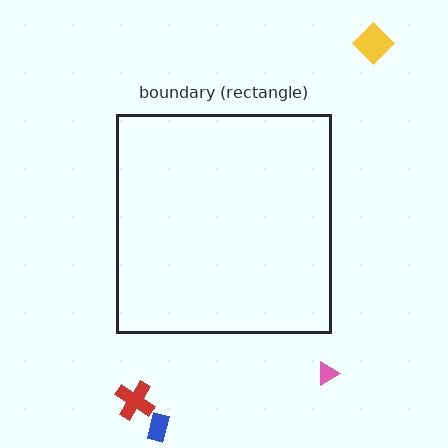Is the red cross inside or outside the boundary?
Outside.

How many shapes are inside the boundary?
0 inside, 4 outside.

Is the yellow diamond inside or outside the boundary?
Outside.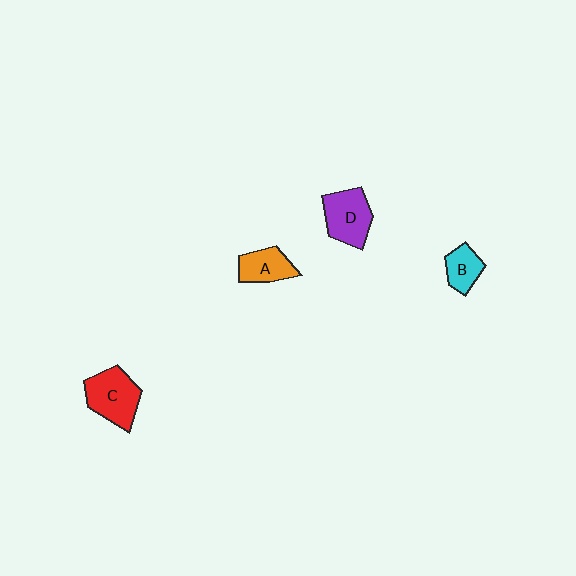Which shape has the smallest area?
Shape B (cyan).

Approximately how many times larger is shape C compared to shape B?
Approximately 1.8 times.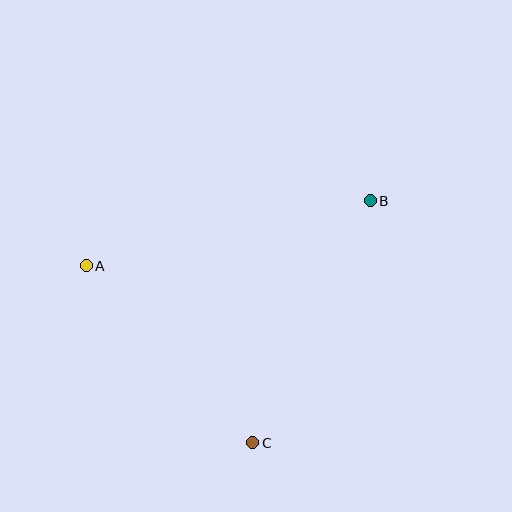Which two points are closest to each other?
Points A and C are closest to each other.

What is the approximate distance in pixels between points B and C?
The distance between B and C is approximately 269 pixels.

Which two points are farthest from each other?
Points A and B are farthest from each other.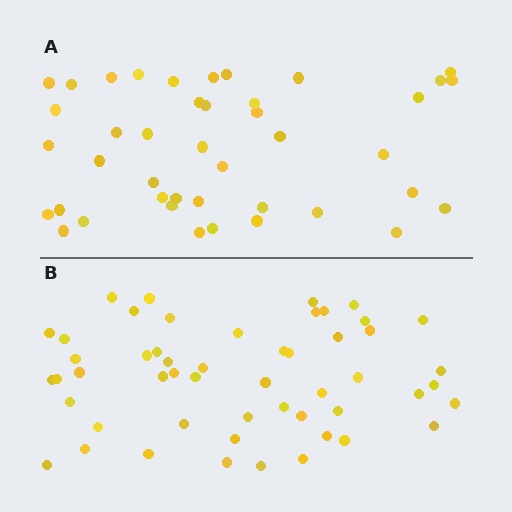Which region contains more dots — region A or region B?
Region B (the bottom region) has more dots.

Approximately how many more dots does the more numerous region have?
Region B has roughly 10 or so more dots than region A.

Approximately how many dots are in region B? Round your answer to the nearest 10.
About 50 dots. (The exact count is 52, which rounds to 50.)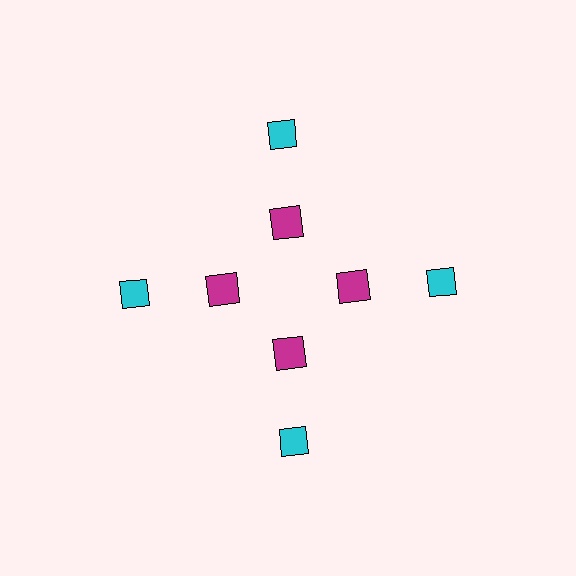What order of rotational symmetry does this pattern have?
This pattern has 4-fold rotational symmetry.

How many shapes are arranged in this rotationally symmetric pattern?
There are 8 shapes, arranged in 4 groups of 2.